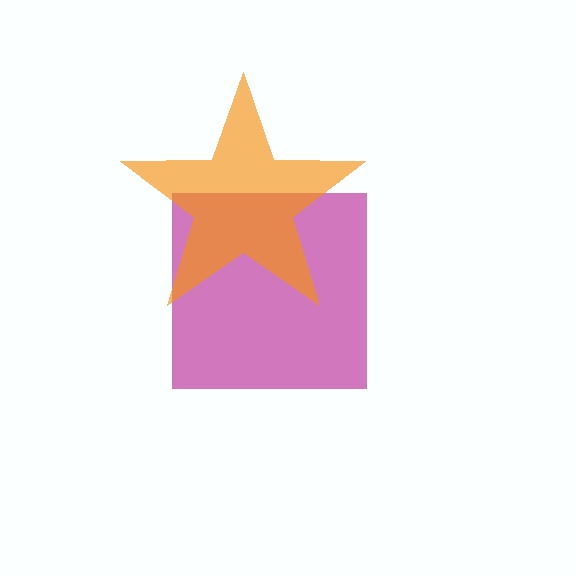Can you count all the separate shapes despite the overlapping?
Yes, there are 2 separate shapes.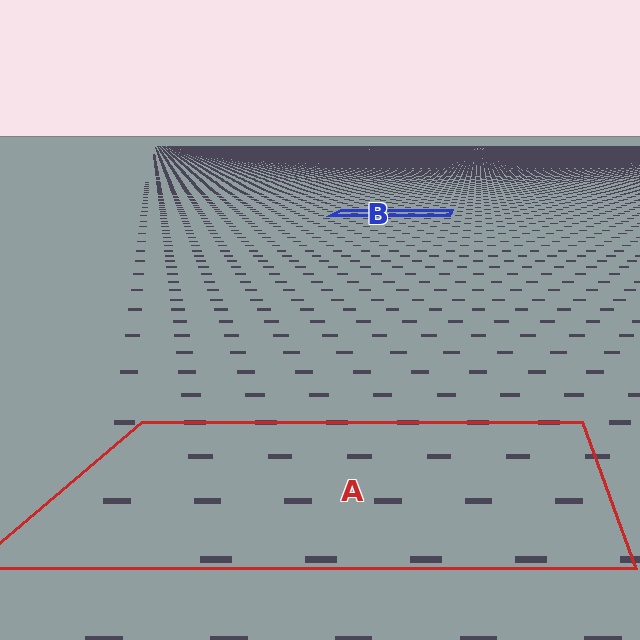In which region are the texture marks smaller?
The texture marks are smaller in region B, because it is farther away.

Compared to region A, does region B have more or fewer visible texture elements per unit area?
Region B has more texture elements per unit area — they are packed more densely because it is farther away.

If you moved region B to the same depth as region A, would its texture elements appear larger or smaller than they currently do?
They would appear larger. At a closer depth, the same texture elements are projected at a bigger on-screen size.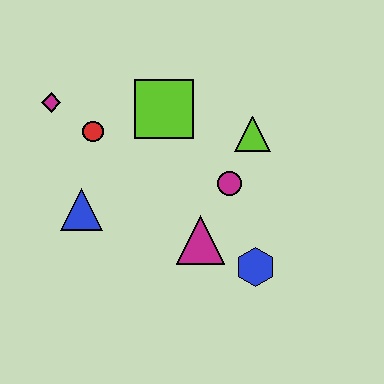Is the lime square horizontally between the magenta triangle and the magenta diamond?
Yes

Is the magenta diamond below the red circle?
No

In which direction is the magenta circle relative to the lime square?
The magenta circle is below the lime square.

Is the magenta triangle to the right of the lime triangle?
No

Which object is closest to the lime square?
The red circle is closest to the lime square.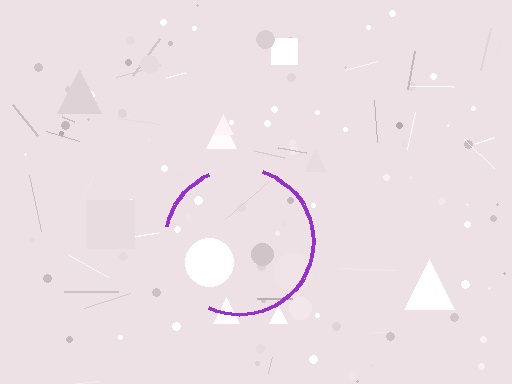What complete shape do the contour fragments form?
The contour fragments form a circle.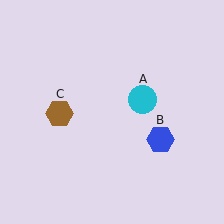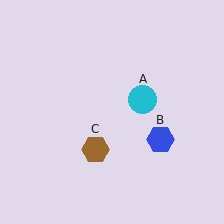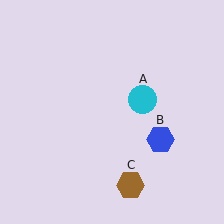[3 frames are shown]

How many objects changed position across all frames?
1 object changed position: brown hexagon (object C).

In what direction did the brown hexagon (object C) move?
The brown hexagon (object C) moved down and to the right.